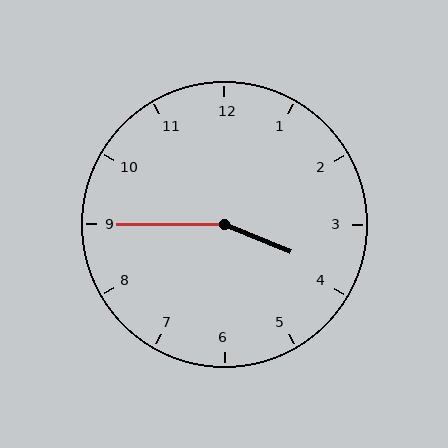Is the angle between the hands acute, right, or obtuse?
It is obtuse.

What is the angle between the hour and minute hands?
Approximately 158 degrees.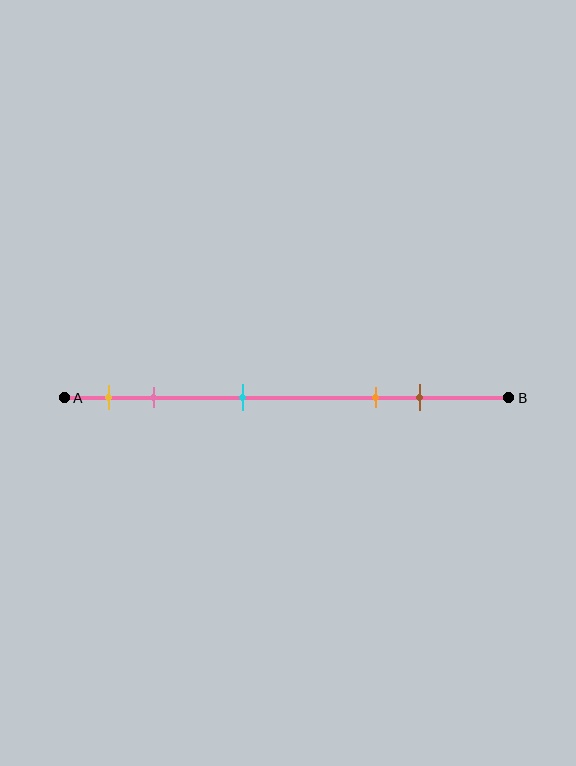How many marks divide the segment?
There are 5 marks dividing the segment.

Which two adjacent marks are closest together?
The yellow and pink marks are the closest adjacent pair.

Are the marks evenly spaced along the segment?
No, the marks are not evenly spaced.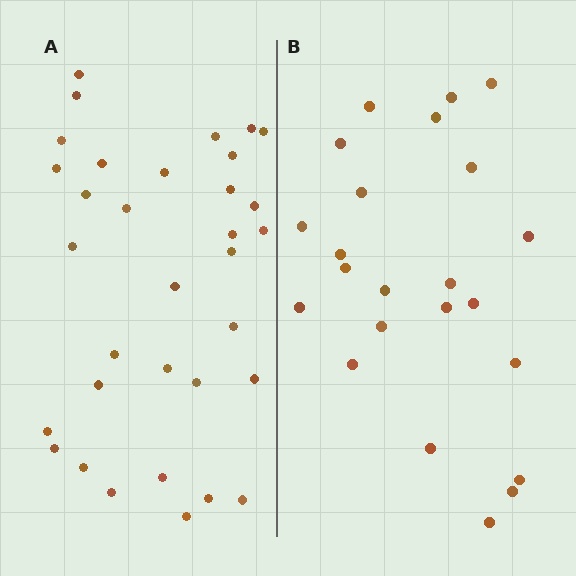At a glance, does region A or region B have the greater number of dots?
Region A (the left region) has more dots.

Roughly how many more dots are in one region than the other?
Region A has roughly 10 or so more dots than region B.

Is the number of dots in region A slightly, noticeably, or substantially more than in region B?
Region A has noticeably more, but not dramatically so. The ratio is roughly 1.4 to 1.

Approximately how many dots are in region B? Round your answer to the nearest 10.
About 20 dots. (The exact count is 23, which rounds to 20.)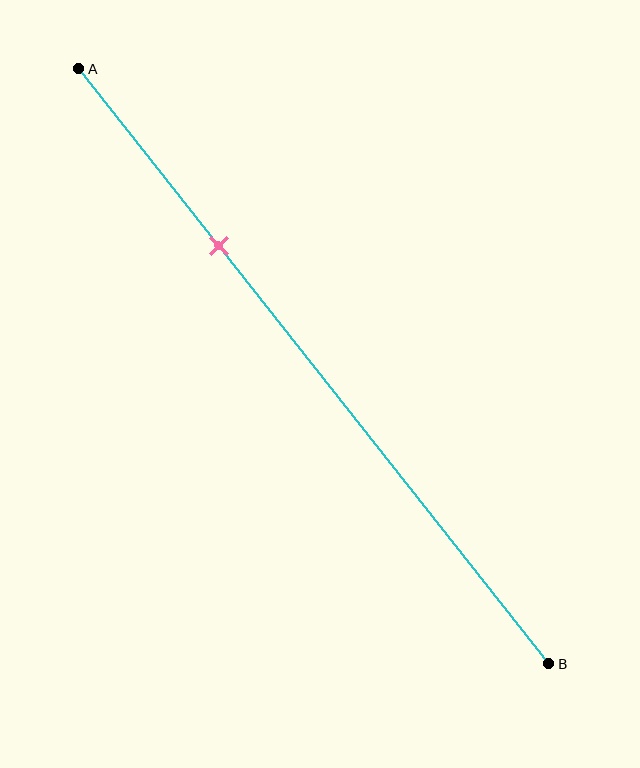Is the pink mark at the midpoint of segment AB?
No, the mark is at about 30% from A, not at the 50% midpoint.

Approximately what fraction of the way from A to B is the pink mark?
The pink mark is approximately 30% of the way from A to B.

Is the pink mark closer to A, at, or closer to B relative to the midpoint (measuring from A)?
The pink mark is closer to point A than the midpoint of segment AB.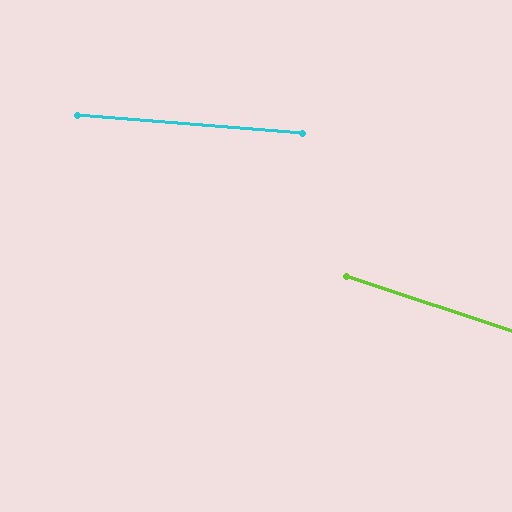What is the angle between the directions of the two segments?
Approximately 14 degrees.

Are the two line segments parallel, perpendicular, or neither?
Neither parallel nor perpendicular — they differ by about 14°.